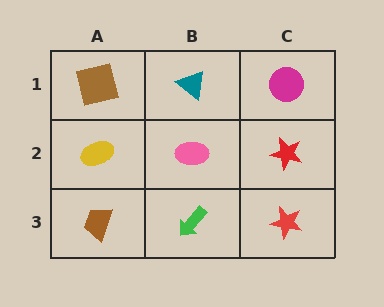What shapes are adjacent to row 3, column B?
A pink ellipse (row 2, column B), a brown trapezoid (row 3, column A), a red star (row 3, column C).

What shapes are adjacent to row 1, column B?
A pink ellipse (row 2, column B), a brown square (row 1, column A), a magenta circle (row 1, column C).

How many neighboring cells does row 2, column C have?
3.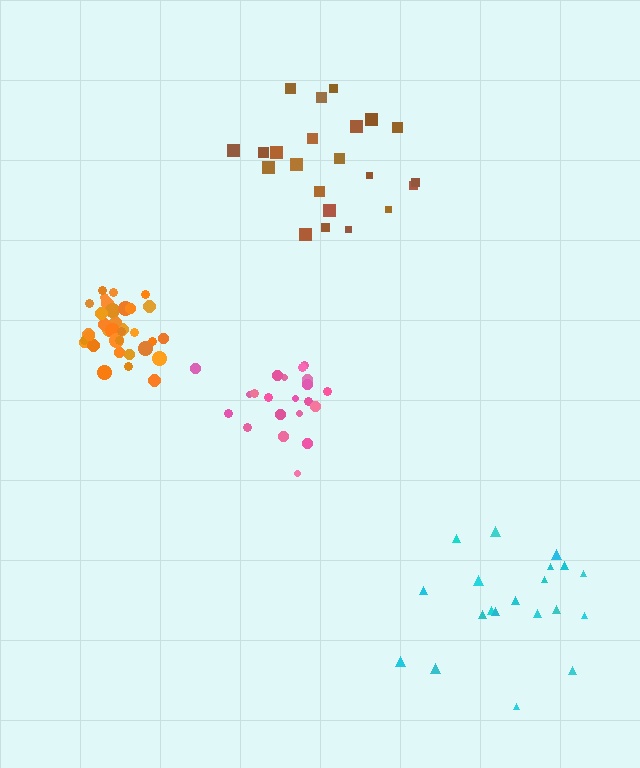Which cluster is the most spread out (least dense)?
Cyan.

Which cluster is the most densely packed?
Orange.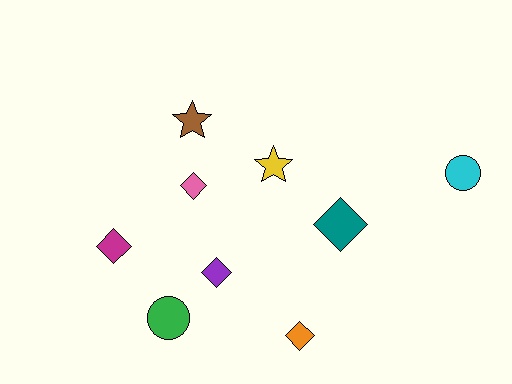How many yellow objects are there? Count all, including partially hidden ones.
There is 1 yellow object.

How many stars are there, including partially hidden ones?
There are 2 stars.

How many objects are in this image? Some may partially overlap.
There are 9 objects.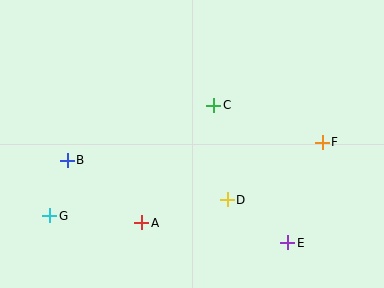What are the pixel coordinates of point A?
Point A is at (142, 223).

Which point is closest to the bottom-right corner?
Point E is closest to the bottom-right corner.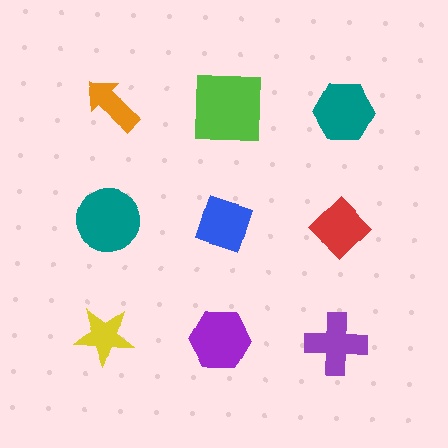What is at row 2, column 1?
A teal circle.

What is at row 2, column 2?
A blue diamond.